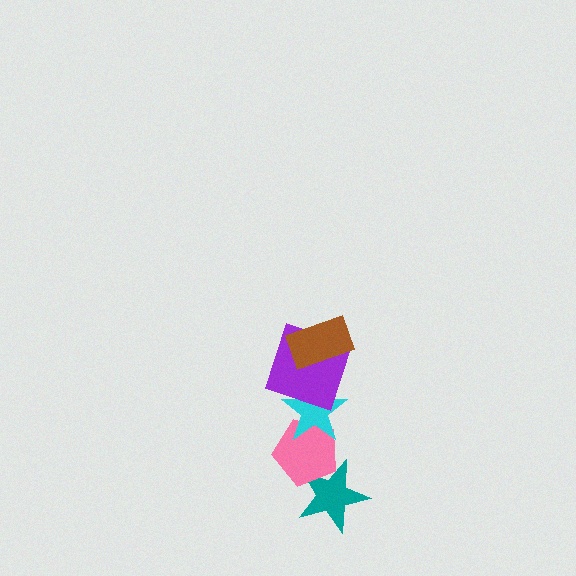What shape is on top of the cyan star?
The purple square is on top of the cyan star.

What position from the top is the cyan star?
The cyan star is 3rd from the top.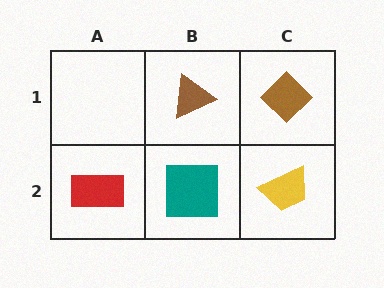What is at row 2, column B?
A teal square.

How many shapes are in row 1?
2 shapes.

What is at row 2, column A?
A red rectangle.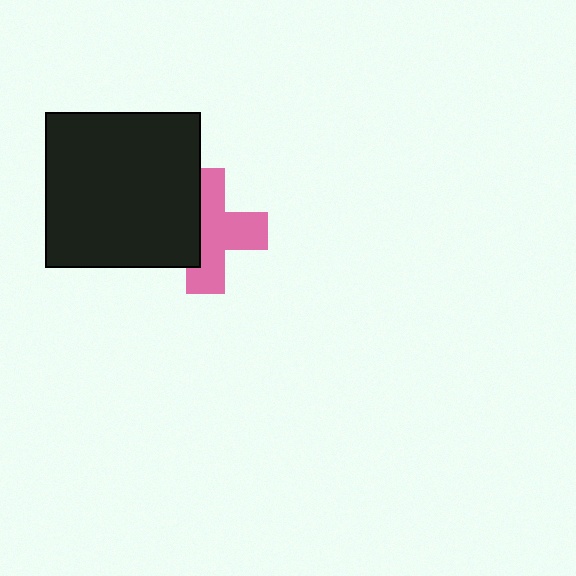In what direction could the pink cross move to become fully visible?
The pink cross could move right. That would shift it out from behind the black square entirely.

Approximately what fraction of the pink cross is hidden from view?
Roughly 39% of the pink cross is hidden behind the black square.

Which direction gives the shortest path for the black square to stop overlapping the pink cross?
Moving left gives the shortest separation.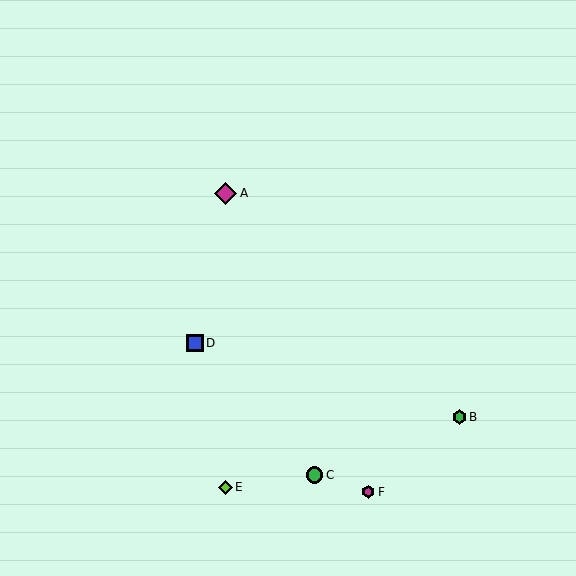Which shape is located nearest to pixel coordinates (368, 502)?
The magenta hexagon (labeled F) at (368, 492) is nearest to that location.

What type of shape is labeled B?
Shape B is a green hexagon.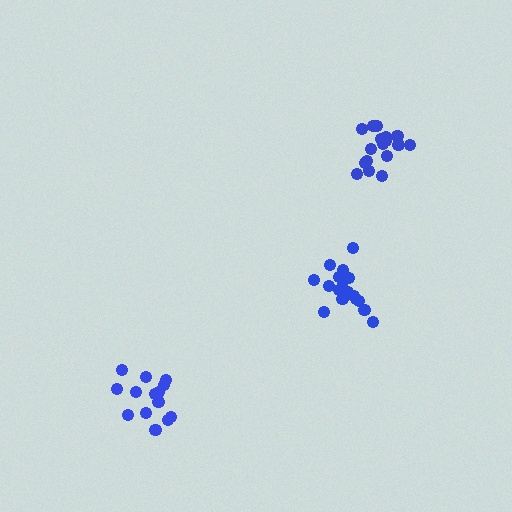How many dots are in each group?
Group 1: 17 dots, Group 2: 18 dots, Group 3: 14 dots (49 total).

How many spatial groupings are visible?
There are 3 spatial groupings.